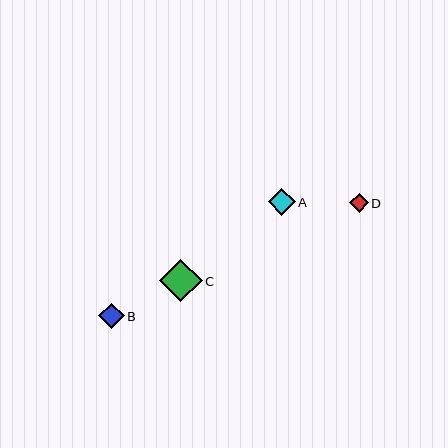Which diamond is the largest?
Diamond C is the largest with a size of approximately 42 pixels.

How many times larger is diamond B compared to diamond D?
Diamond B is approximately 1.4 times the size of diamond D.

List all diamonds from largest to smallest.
From largest to smallest: C, A, B, D.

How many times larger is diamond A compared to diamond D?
Diamond A is approximately 1.5 times the size of diamond D.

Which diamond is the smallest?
Diamond D is the smallest with a size of approximately 19 pixels.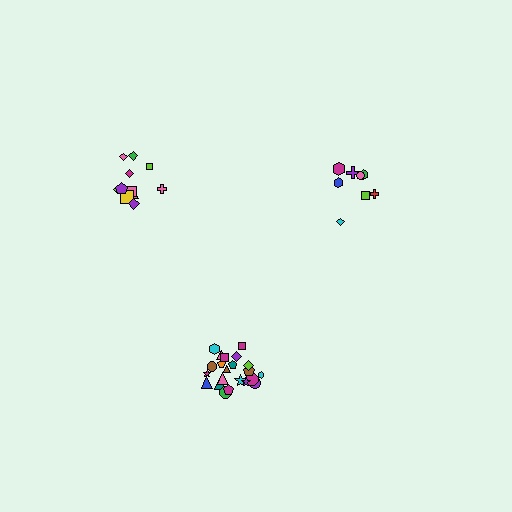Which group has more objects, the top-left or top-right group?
The top-left group.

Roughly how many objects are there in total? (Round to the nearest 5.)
Roughly 40 objects in total.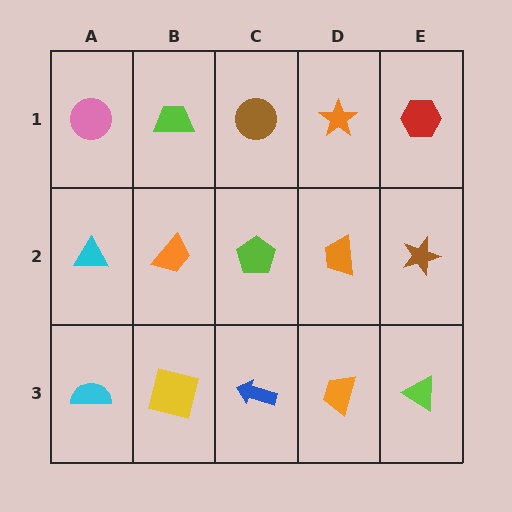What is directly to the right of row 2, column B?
A lime pentagon.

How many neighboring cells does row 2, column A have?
3.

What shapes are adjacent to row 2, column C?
A brown circle (row 1, column C), a blue arrow (row 3, column C), an orange trapezoid (row 2, column B), an orange trapezoid (row 2, column D).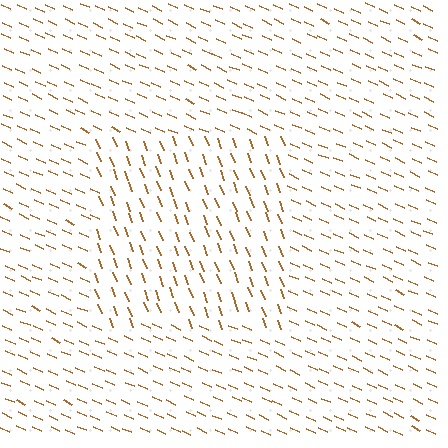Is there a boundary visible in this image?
Yes, there is a texture boundary formed by a change in line orientation.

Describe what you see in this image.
The image is filled with small brown line segments. A rectangle region in the image has lines oriented differently from the surrounding lines, creating a visible texture boundary.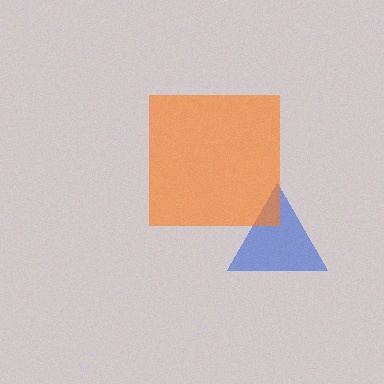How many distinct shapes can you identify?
There are 2 distinct shapes: a blue triangle, an orange square.